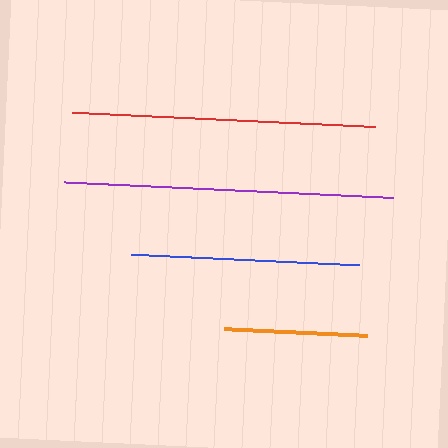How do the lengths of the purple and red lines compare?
The purple and red lines are approximately the same length.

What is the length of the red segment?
The red segment is approximately 302 pixels long.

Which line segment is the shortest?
The orange line is the shortest at approximately 143 pixels.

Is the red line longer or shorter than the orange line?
The red line is longer than the orange line.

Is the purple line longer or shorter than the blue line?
The purple line is longer than the blue line.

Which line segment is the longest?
The purple line is the longest at approximately 330 pixels.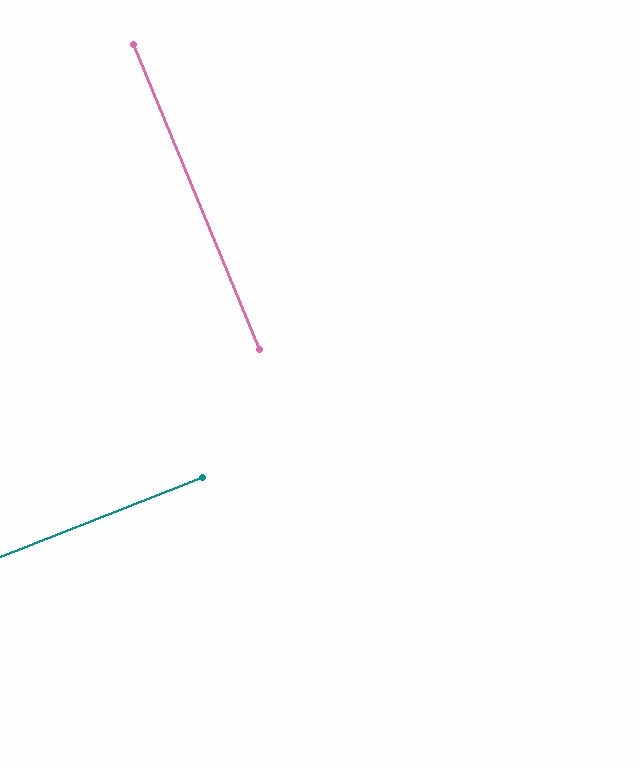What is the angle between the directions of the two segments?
Approximately 89 degrees.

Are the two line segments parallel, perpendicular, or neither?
Perpendicular — they meet at approximately 89°.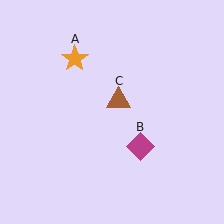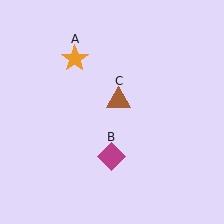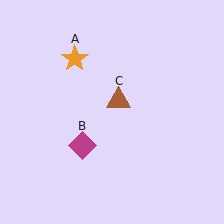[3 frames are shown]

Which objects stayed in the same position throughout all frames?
Orange star (object A) and brown triangle (object C) remained stationary.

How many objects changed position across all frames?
1 object changed position: magenta diamond (object B).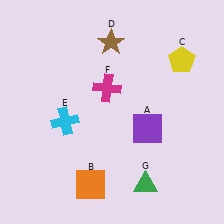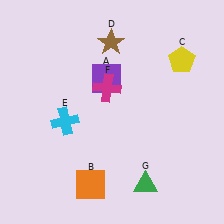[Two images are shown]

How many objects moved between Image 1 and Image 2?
1 object moved between the two images.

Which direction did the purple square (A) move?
The purple square (A) moved up.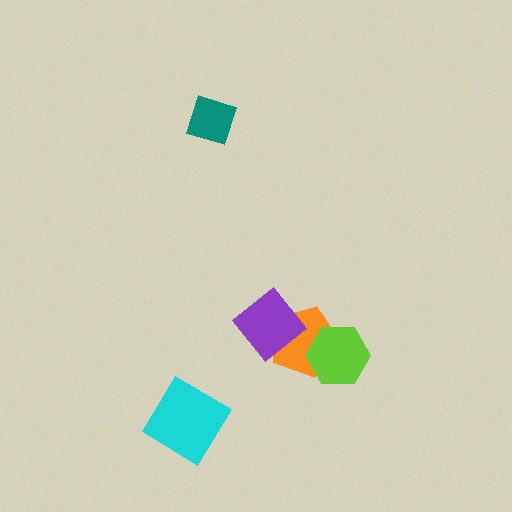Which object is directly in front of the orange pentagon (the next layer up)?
The lime hexagon is directly in front of the orange pentagon.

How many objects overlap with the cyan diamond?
0 objects overlap with the cyan diamond.